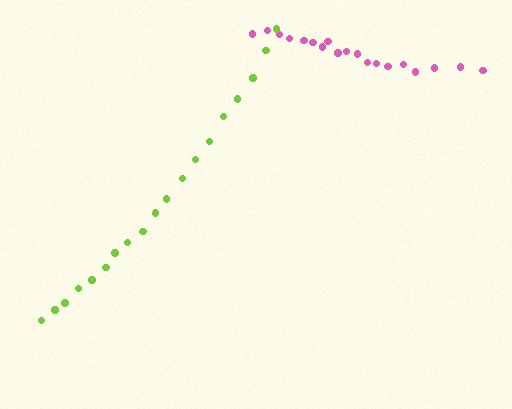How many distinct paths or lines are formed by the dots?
There are 2 distinct paths.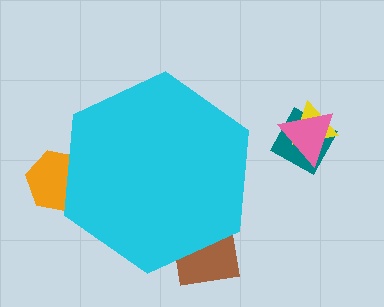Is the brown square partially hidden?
Yes, the brown square is partially hidden behind the cyan hexagon.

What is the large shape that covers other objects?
A cyan hexagon.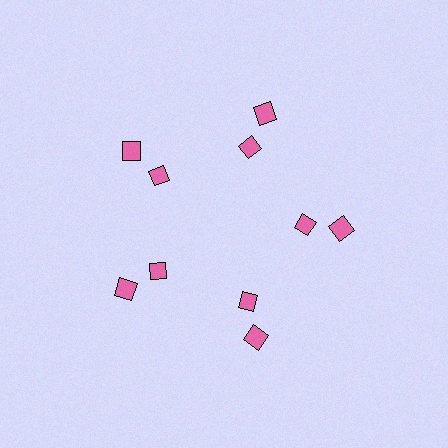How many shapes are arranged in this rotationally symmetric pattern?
There are 10 shapes, arranged in 5 groups of 2.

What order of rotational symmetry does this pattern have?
This pattern has 5-fold rotational symmetry.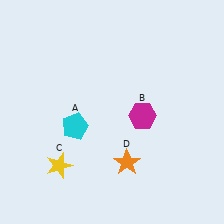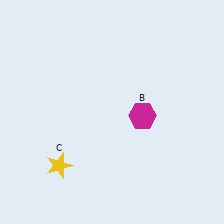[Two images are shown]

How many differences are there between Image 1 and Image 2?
There are 2 differences between the two images.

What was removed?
The cyan pentagon (A), the orange star (D) were removed in Image 2.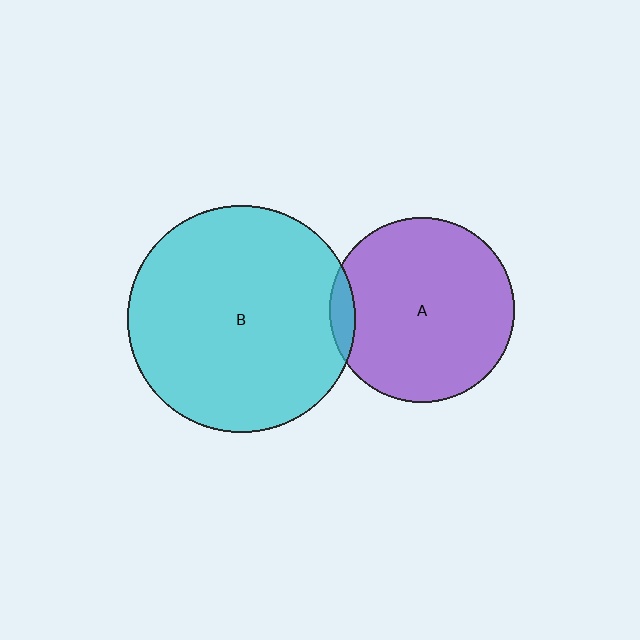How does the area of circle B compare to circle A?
Approximately 1.5 times.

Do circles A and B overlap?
Yes.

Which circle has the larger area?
Circle B (cyan).